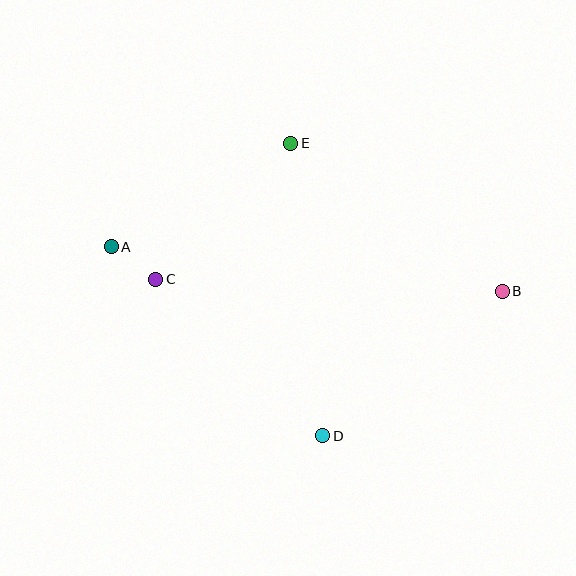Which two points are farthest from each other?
Points A and B are farthest from each other.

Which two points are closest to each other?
Points A and C are closest to each other.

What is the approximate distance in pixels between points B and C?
The distance between B and C is approximately 347 pixels.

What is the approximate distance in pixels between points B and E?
The distance between B and E is approximately 258 pixels.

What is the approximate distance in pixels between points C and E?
The distance between C and E is approximately 192 pixels.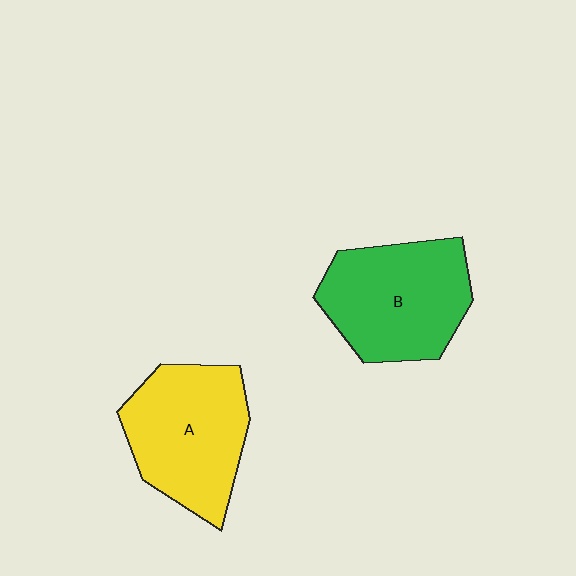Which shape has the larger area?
Shape B (green).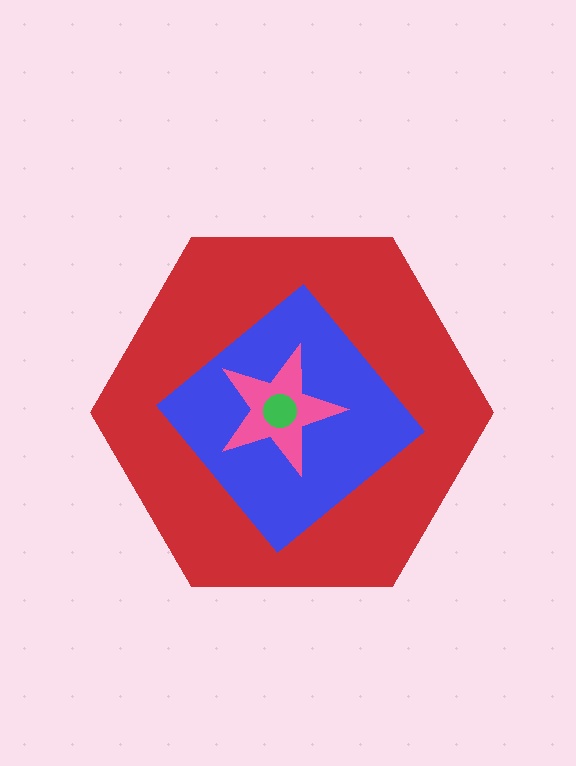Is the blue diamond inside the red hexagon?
Yes.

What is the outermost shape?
The red hexagon.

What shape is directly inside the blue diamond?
The pink star.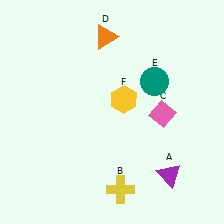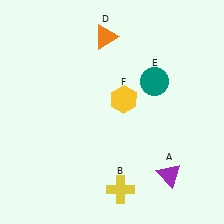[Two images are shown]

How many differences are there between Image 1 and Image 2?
There is 1 difference between the two images.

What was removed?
The pink diamond (C) was removed in Image 2.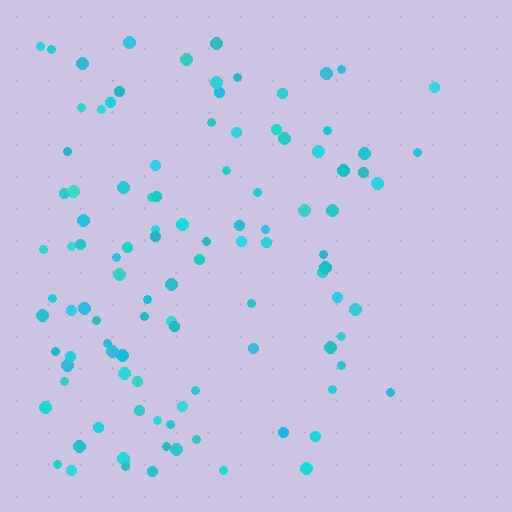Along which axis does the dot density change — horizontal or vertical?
Horizontal.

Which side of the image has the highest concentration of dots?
The left.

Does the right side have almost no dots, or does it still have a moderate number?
Still a moderate number, just noticeably fewer than the left.